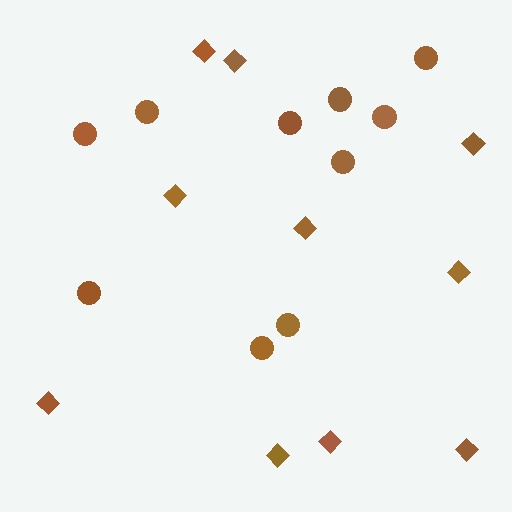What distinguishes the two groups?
There are 2 groups: one group of diamonds (10) and one group of circles (10).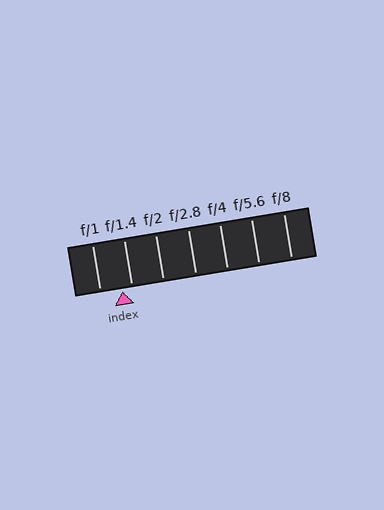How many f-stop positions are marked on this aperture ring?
There are 7 f-stop positions marked.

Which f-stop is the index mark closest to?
The index mark is closest to f/1.4.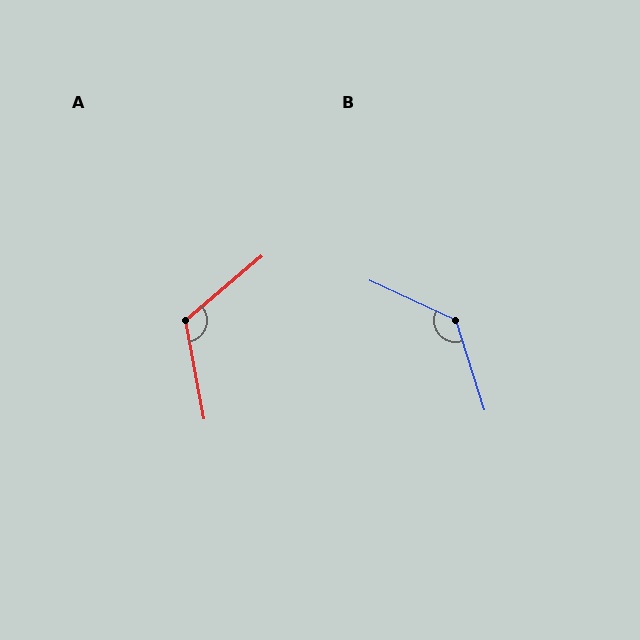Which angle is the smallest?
A, at approximately 120 degrees.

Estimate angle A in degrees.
Approximately 120 degrees.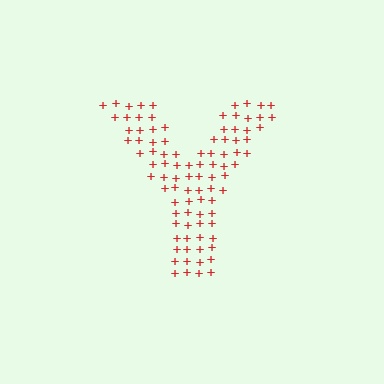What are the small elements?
The small elements are plus signs.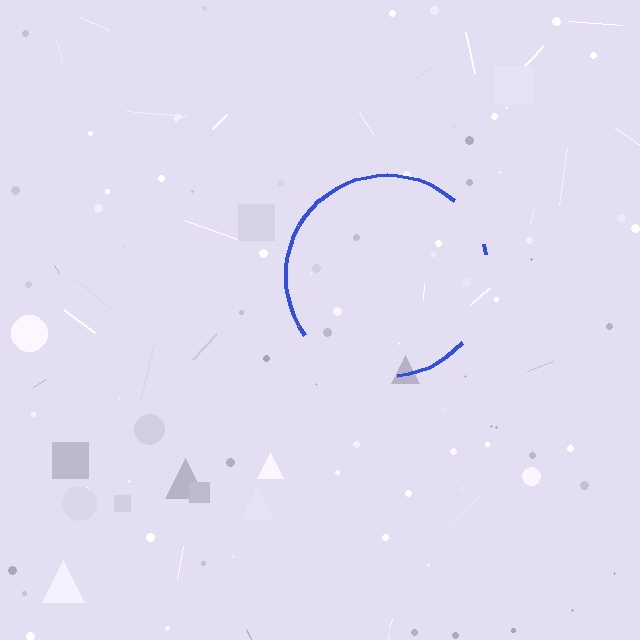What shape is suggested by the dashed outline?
The dashed outline suggests a circle.